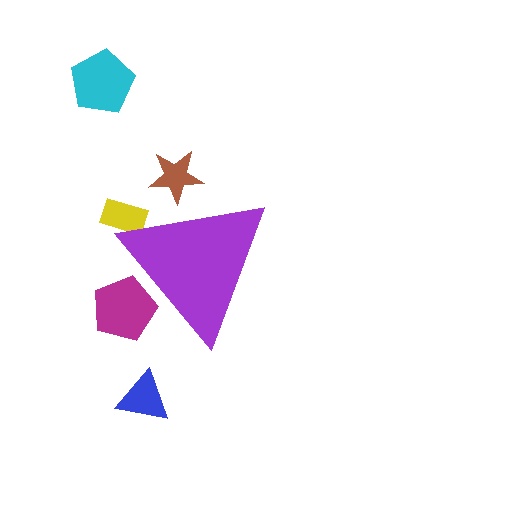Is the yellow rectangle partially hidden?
Yes, the yellow rectangle is partially hidden behind the purple triangle.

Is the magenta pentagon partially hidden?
Yes, the magenta pentagon is partially hidden behind the purple triangle.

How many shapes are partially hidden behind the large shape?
3 shapes are partially hidden.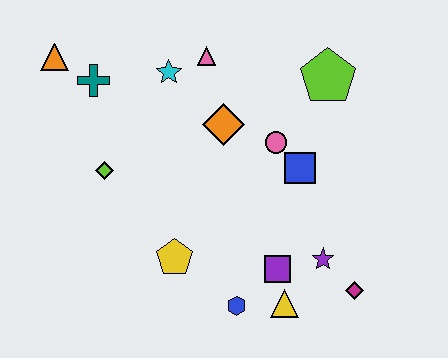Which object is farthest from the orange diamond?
The magenta diamond is farthest from the orange diamond.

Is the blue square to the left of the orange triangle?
No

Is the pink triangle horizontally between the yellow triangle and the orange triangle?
Yes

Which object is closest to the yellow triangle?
The purple square is closest to the yellow triangle.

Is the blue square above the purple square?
Yes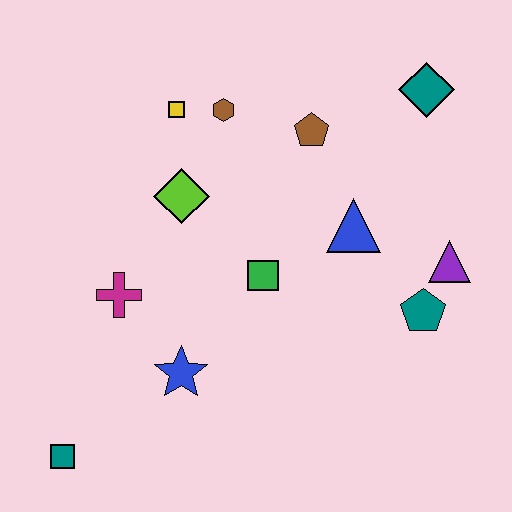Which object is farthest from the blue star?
The teal diamond is farthest from the blue star.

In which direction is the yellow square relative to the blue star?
The yellow square is above the blue star.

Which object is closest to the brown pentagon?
The brown hexagon is closest to the brown pentagon.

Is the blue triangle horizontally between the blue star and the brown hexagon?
No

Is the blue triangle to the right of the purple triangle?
No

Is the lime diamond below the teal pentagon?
No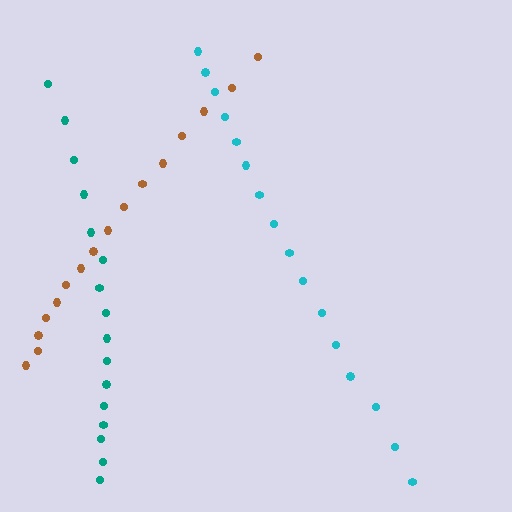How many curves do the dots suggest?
There are 3 distinct paths.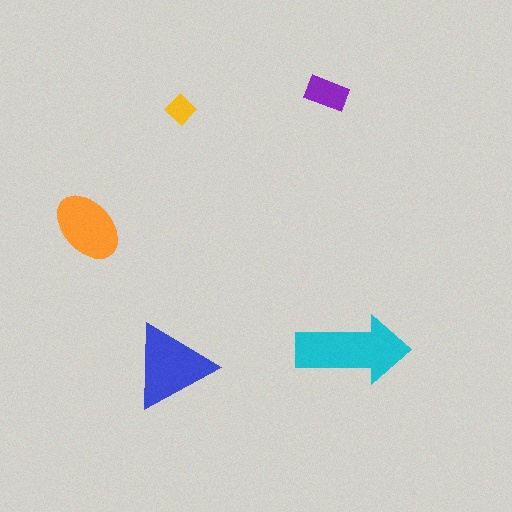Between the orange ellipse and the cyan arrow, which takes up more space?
The cyan arrow.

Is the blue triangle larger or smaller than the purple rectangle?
Larger.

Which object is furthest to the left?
The orange ellipse is leftmost.